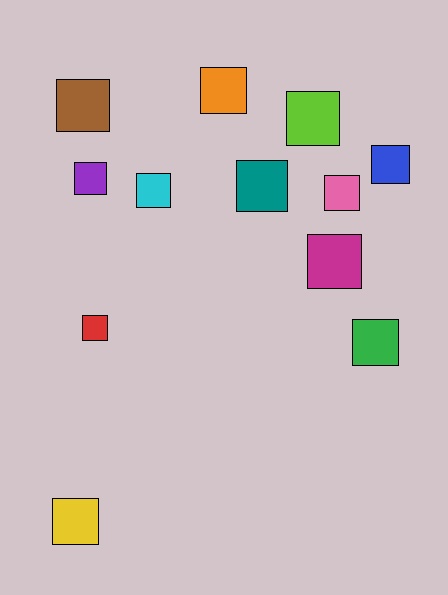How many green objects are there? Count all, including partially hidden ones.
There is 1 green object.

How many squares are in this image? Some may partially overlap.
There are 12 squares.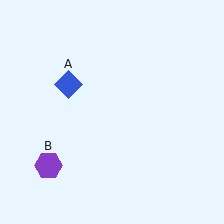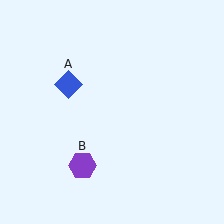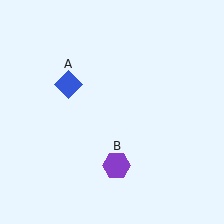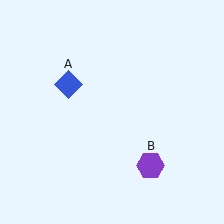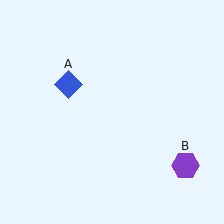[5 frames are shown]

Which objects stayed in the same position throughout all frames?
Blue diamond (object A) remained stationary.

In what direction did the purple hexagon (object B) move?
The purple hexagon (object B) moved right.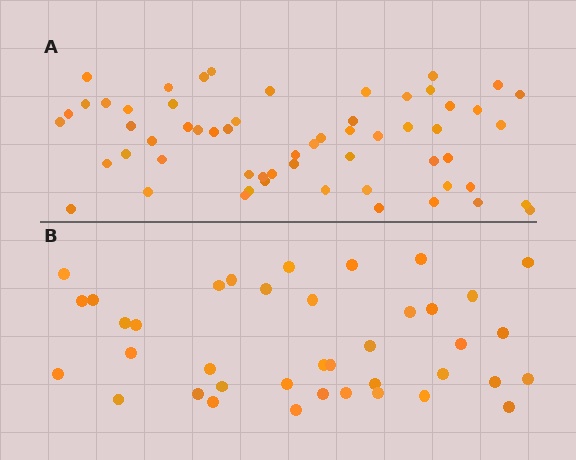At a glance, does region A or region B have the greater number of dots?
Region A (the top region) has more dots.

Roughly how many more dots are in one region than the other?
Region A has approximately 20 more dots than region B.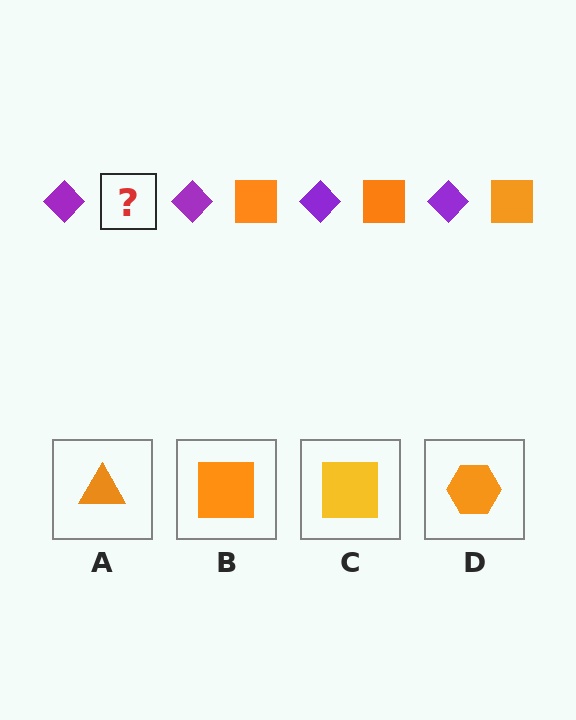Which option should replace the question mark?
Option B.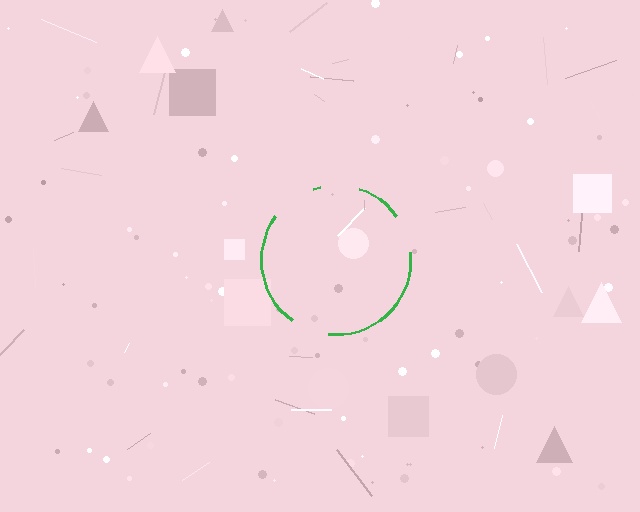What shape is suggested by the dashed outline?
The dashed outline suggests a circle.